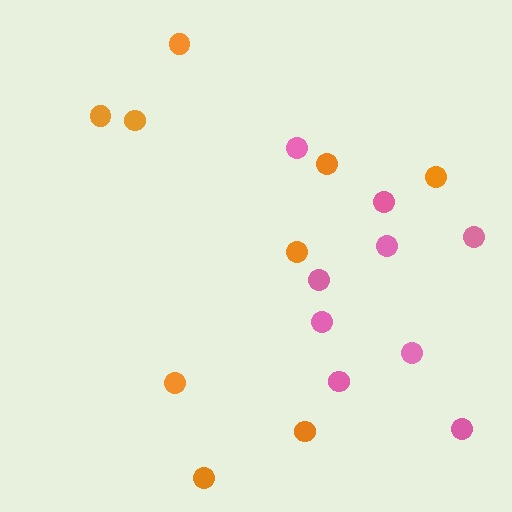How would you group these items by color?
There are 2 groups: one group of pink circles (9) and one group of orange circles (9).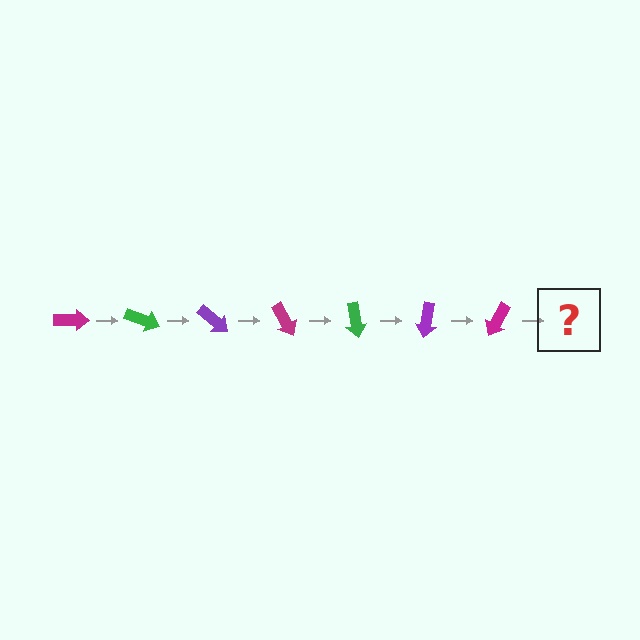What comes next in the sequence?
The next element should be a green arrow, rotated 140 degrees from the start.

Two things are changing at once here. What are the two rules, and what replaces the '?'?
The two rules are that it rotates 20 degrees each step and the color cycles through magenta, green, and purple. The '?' should be a green arrow, rotated 140 degrees from the start.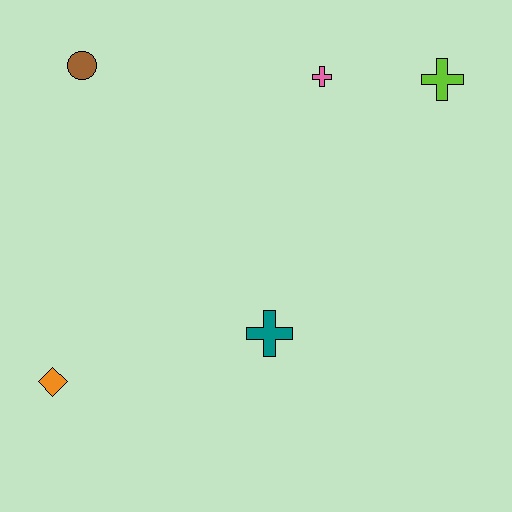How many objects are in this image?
There are 5 objects.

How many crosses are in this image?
There are 3 crosses.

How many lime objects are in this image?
There is 1 lime object.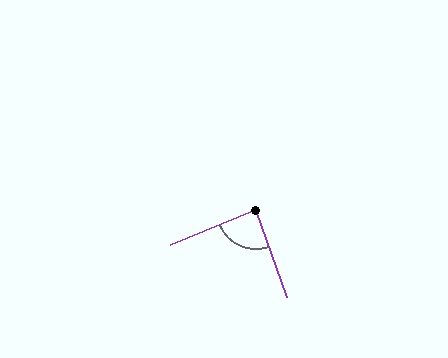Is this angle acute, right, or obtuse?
It is approximately a right angle.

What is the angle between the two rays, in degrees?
Approximately 87 degrees.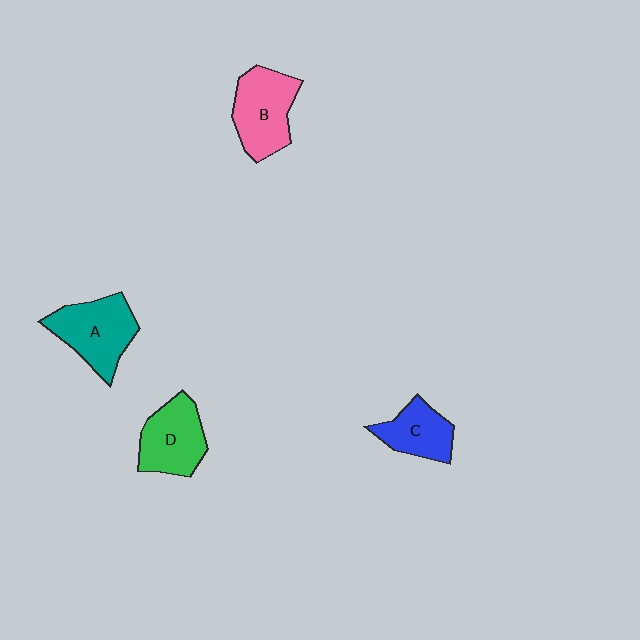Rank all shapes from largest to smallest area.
From largest to smallest: A (teal), B (pink), D (green), C (blue).